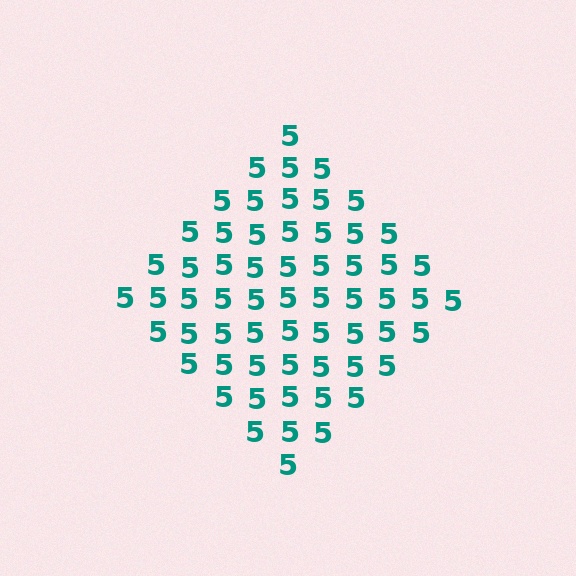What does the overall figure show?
The overall figure shows a diamond.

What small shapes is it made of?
It is made of small digit 5's.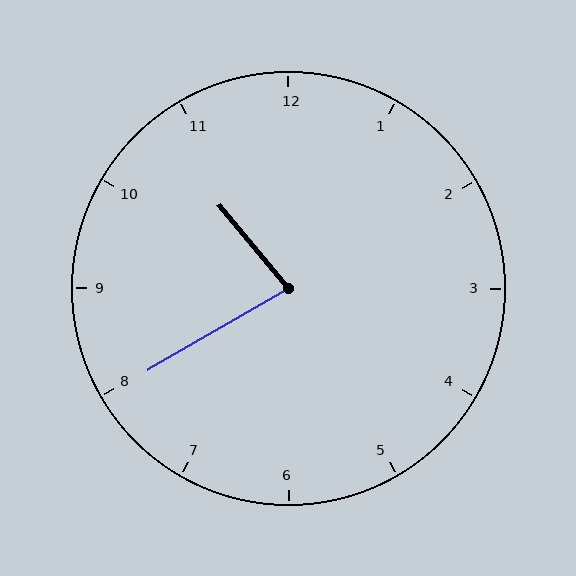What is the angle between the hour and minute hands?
Approximately 80 degrees.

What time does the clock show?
10:40.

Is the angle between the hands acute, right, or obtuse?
It is acute.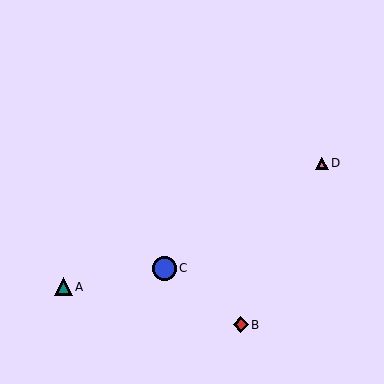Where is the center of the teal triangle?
The center of the teal triangle is at (63, 287).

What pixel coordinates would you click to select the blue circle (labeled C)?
Click at (164, 268) to select the blue circle C.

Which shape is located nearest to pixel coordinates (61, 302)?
The teal triangle (labeled A) at (63, 287) is nearest to that location.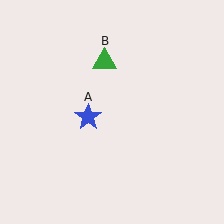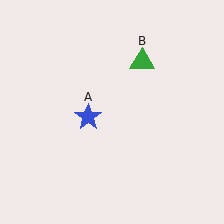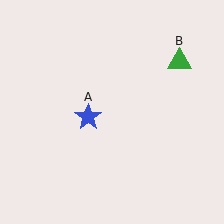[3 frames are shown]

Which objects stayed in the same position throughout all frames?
Blue star (object A) remained stationary.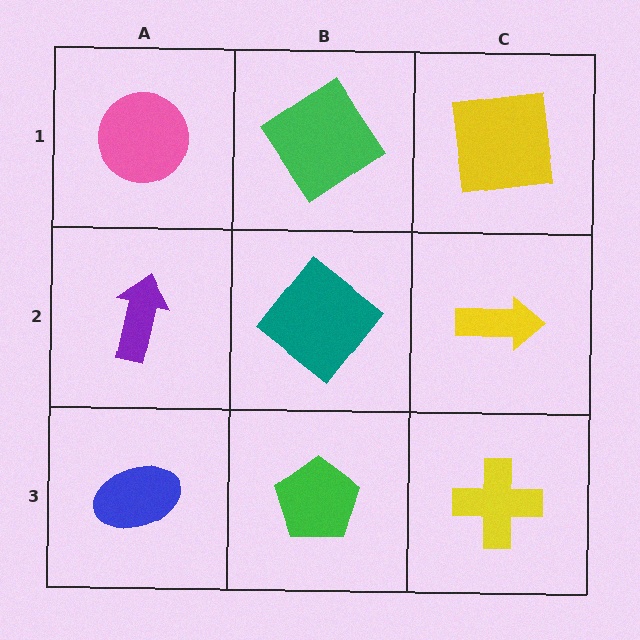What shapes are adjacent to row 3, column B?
A teal diamond (row 2, column B), a blue ellipse (row 3, column A), a yellow cross (row 3, column C).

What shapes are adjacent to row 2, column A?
A pink circle (row 1, column A), a blue ellipse (row 3, column A), a teal diamond (row 2, column B).